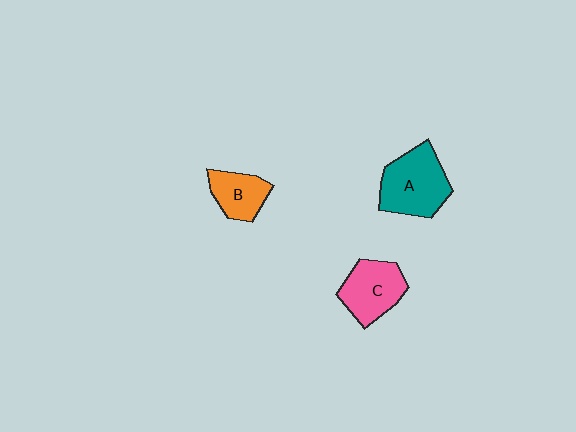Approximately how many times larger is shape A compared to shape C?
Approximately 1.3 times.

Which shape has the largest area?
Shape A (teal).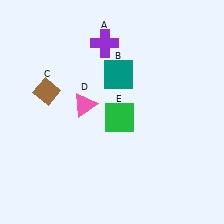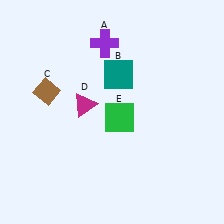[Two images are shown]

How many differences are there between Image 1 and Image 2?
There is 1 difference between the two images.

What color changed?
The triangle (D) changed from pink in Image 1 to magenta in Image 2.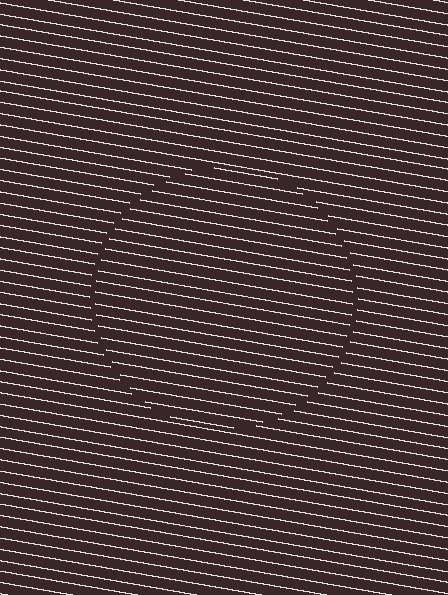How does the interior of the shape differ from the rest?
The interior of the shape contains the same grating, shifted by half a period — the contour is defined by the phase discontinuity where line-ends from the inner and outer gratings abut.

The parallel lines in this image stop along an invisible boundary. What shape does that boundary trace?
An illusory circle. The interior of the shape contains the same grating, shifted by half a period — the contour is defined by the phase discontinuity where line-ends from the inner and outer gratings abut.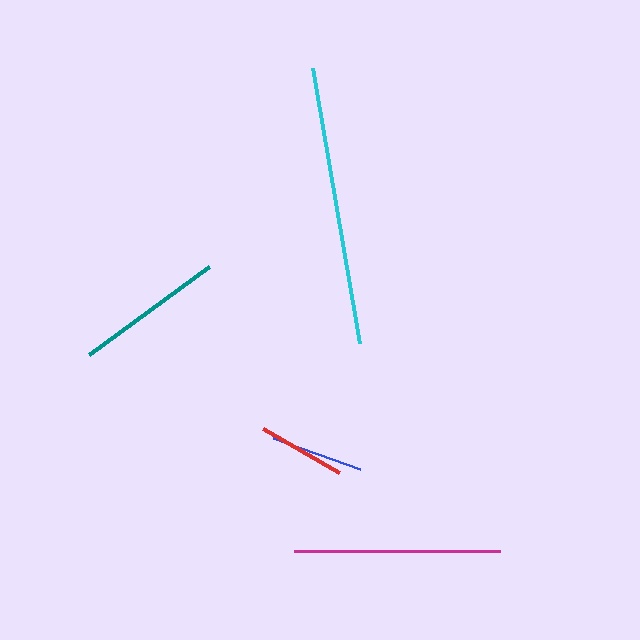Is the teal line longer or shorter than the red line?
The teal line is longer than the red line.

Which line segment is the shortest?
The red line is the shortest at approximately 88 pixels.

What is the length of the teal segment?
The teal segment is approximately 149 pixels long.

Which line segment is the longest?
The cyan line is the longest at approximately 279 pixels.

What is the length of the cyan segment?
The cyan segment is approximately 279 pixels long.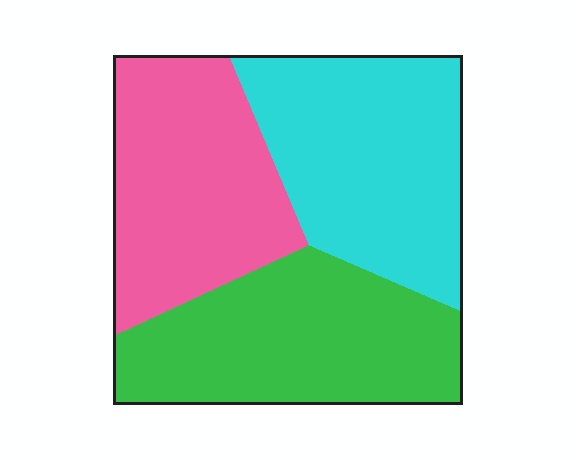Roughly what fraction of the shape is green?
Green covers roughly 35% of the shape.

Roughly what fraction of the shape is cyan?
Cyan takes up about one third (1/3) of the shape.